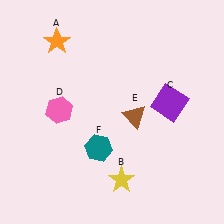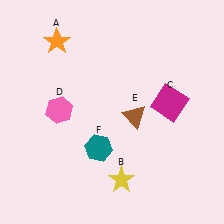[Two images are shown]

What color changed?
The square (C) changed from purple in Image 1 to magenta in Image 2.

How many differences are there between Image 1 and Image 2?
There is 1 difference between the two images.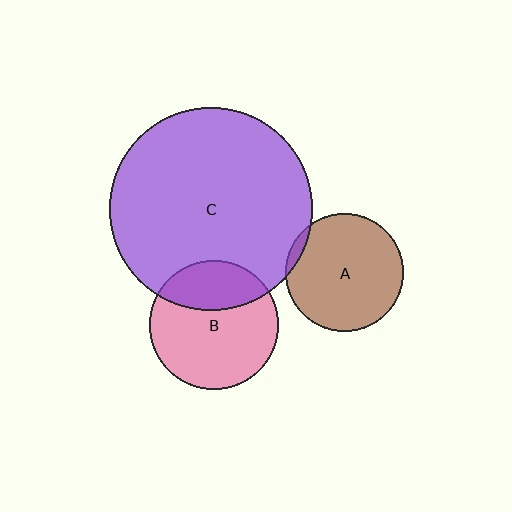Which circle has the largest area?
Circle C (purple).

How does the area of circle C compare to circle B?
Approximately 2.5 times.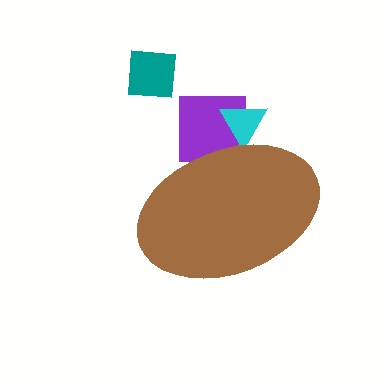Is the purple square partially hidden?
Yes, the purple square is partially hidden behind the brown ellipse.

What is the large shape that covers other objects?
A brown ellipse.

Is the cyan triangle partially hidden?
Yes, the cyan triangle is partially hidden behind the brown ellipse.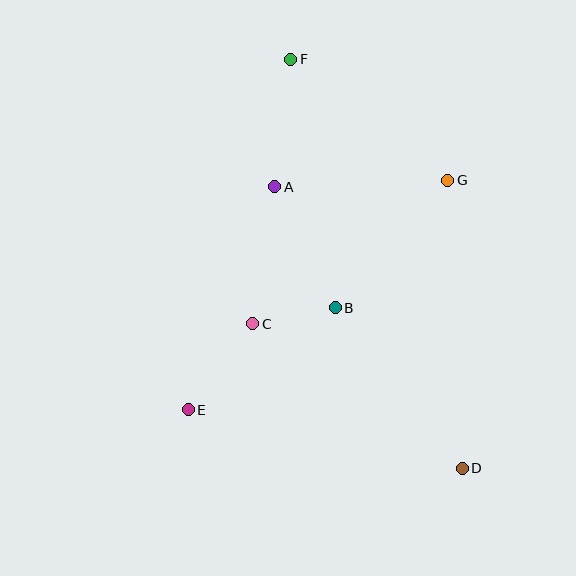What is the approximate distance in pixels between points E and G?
The distance between E and G is approximately 346 pixels.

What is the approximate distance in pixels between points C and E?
The distance between C and E is approximately 107 pixels.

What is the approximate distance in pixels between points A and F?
The distance between A and F is approximately 129 pixels.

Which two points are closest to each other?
Points B and C are closest to each other.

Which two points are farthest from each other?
Points D and F are farthest from each other.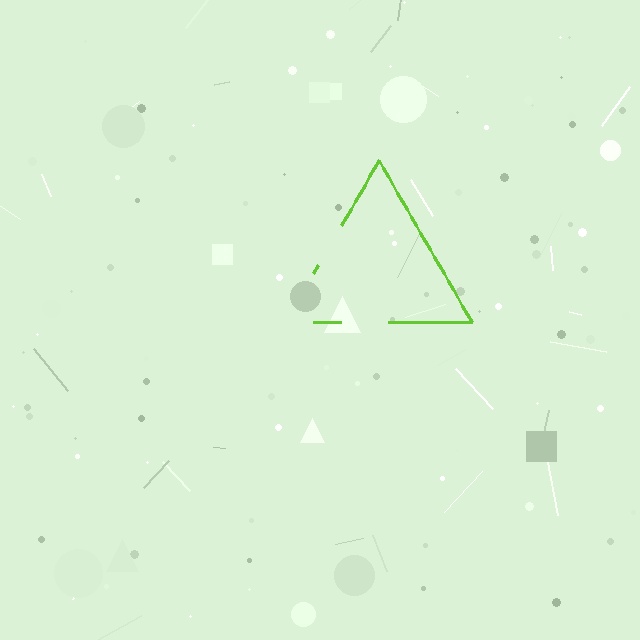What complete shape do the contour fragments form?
The contour fragments form a triangle.